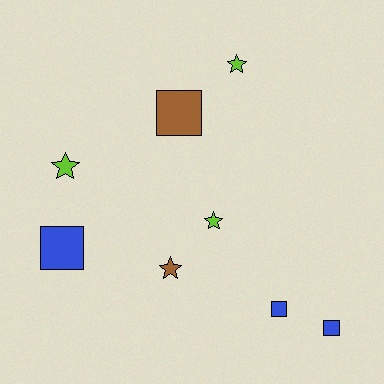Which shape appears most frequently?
Square, with 4 objects.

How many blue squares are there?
There are 3 blue squares.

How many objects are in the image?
There are 8 objects.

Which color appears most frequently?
Lime, with 3 objects.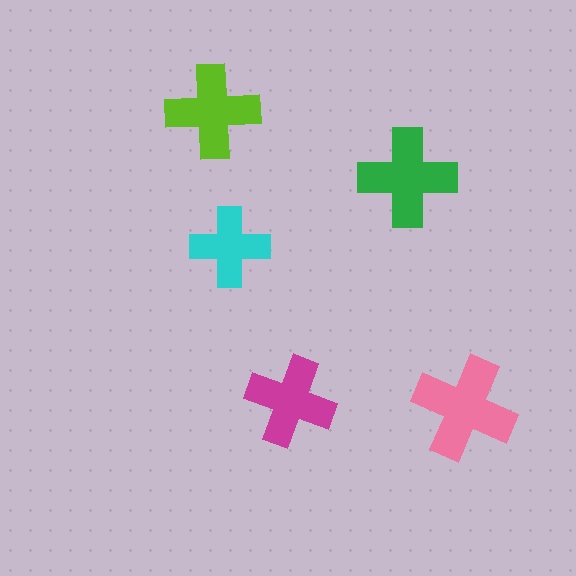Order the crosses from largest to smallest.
the pink one, the green one, the lime one, the magenta one, the cyan one.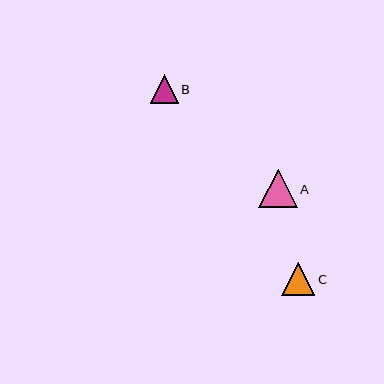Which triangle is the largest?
Triangle A is the largest with a size of approximately 39 pixels.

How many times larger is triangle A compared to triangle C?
Triangle A is approximately 1.2 times the size of triangle C.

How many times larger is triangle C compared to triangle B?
Triangle C is approximately 1.2 times the size of triangle B.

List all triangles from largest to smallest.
From largest to smallest: A, C, B.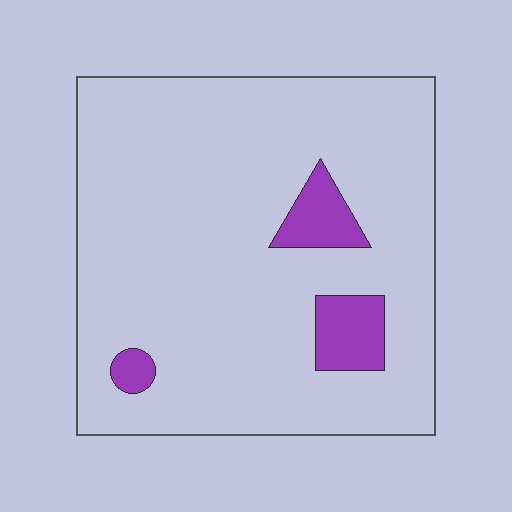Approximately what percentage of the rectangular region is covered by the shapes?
Approximately 10%.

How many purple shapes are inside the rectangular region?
3.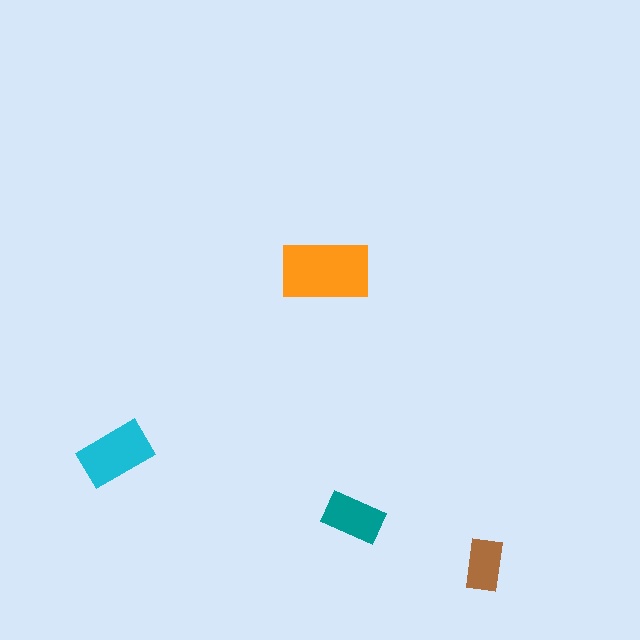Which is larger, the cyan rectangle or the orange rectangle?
The orange one.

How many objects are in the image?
There are 4 objects in the image.